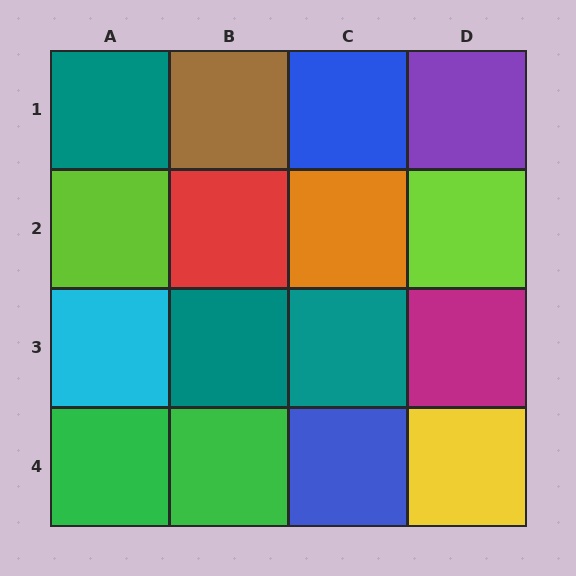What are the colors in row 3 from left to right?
Cyan, teal, teal, magenta.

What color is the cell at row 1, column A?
Teal.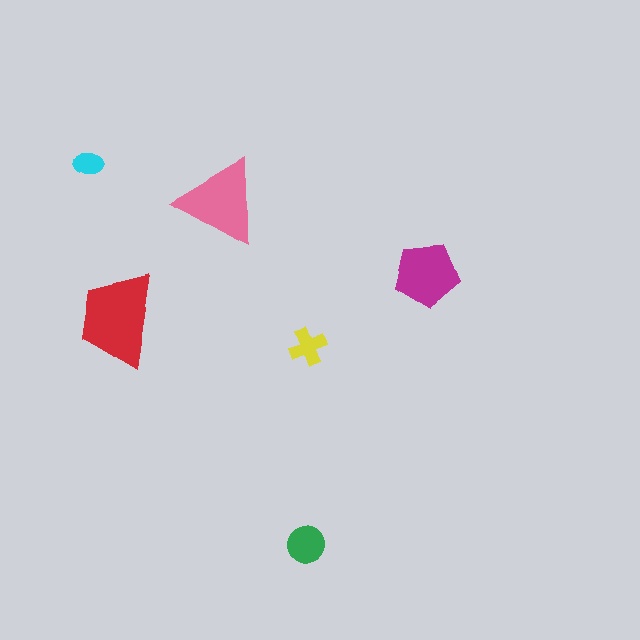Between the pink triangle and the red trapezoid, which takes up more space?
The red trapezoid.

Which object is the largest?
The red trapezoid.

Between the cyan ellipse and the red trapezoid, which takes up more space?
The red trapezoid.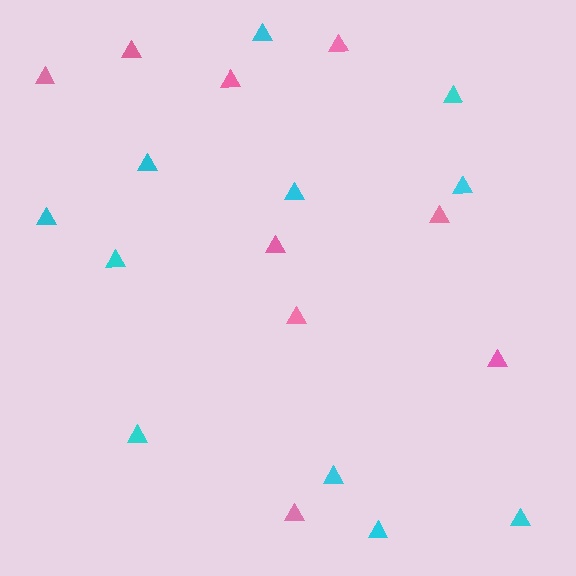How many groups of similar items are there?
There are 2 groups: one group of pink triangles (9) and one group of cyan triangles (11).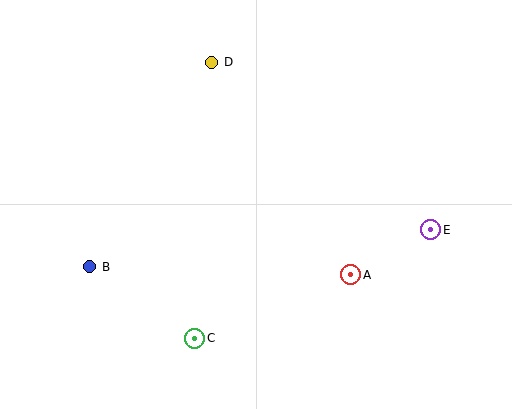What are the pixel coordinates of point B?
Point B is at (90, 267).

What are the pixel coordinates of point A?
Point A is at (351, 275).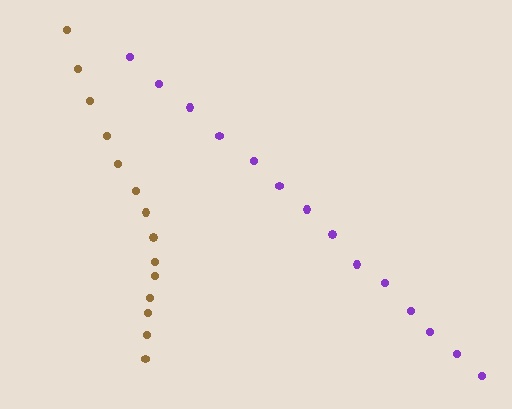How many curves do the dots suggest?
There are 2 distinct paths.